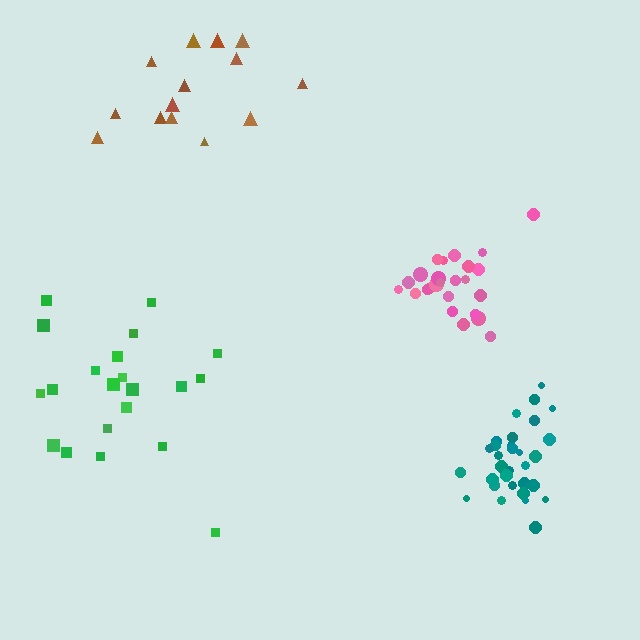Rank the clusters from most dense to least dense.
teal, pink, green, brown.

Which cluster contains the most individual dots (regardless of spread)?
Teal (31).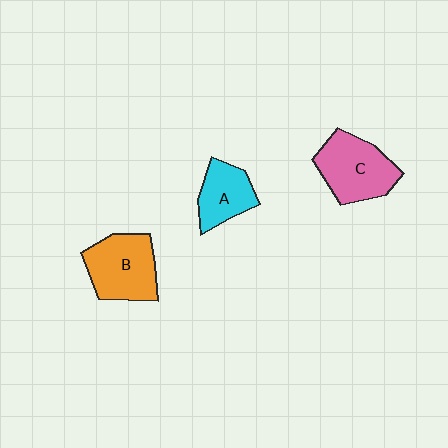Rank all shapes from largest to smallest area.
From largest to smallest: C (pink), B (orange), A (cyan).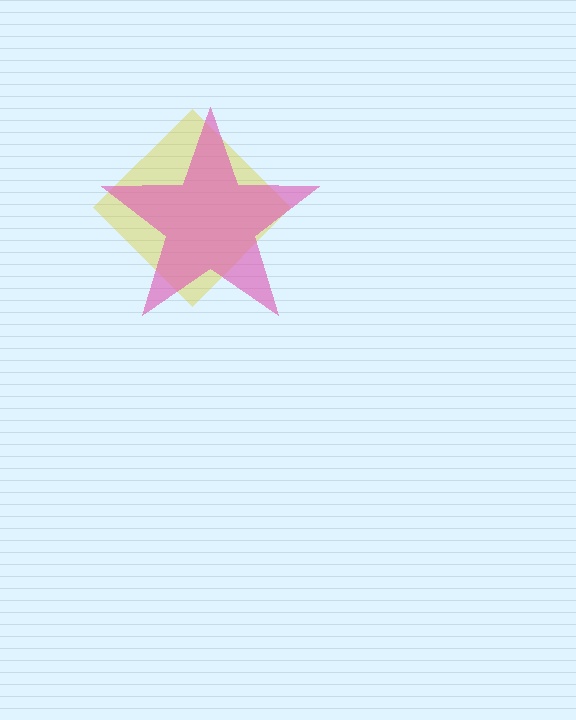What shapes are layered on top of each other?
The layered shapes are: a yellow diamond, a pink star.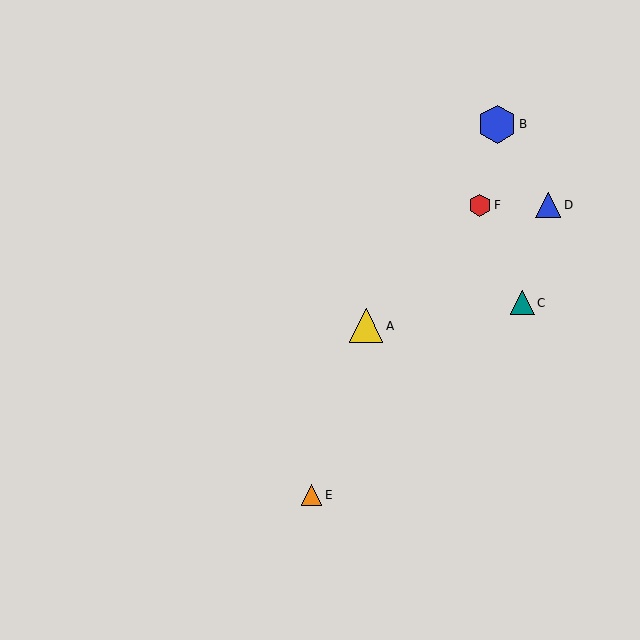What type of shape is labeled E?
Shape E is an orange triangle.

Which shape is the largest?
The blue hexagon (labeled B) is the largest.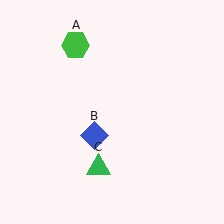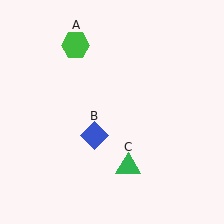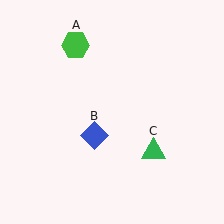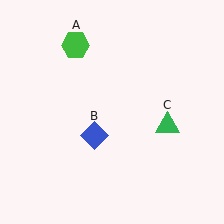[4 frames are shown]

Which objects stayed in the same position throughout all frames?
Green hexagon (object A) and blue diamond (object B) remained stationary.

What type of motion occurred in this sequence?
The green triangle (object C) rotated counterclockwise around the center of the scene.